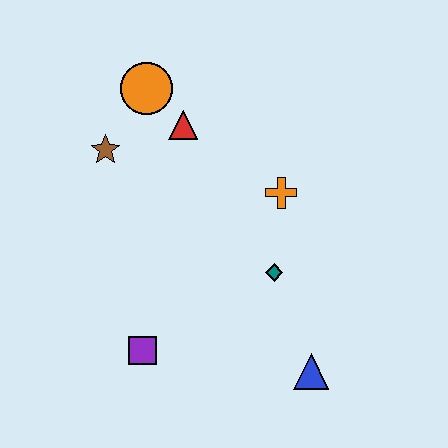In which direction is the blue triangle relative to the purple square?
The blue triangle is to the right of the purple square.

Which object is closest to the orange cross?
The teal diamond is closest to the orange cross.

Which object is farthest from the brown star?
The blue triangle is farthest from the brown star.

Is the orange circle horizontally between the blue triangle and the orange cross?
No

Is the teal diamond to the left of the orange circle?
No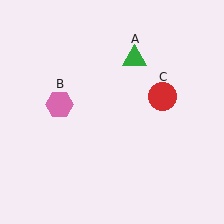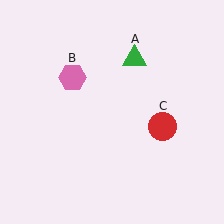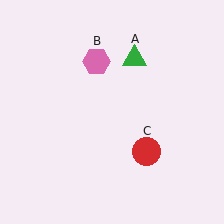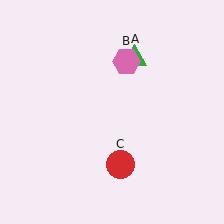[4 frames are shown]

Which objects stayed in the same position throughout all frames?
Green triangle (object A) remained stationary.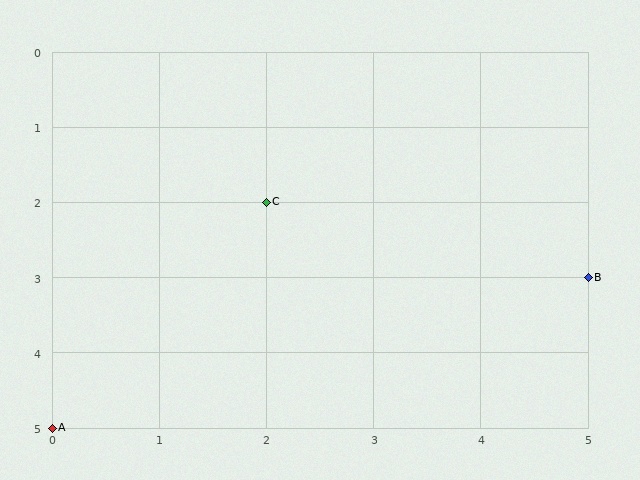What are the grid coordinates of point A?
Point A is at grid coordinates (0, 5).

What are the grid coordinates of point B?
Point B is at grid coordinates (5, 3).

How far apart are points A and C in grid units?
Points A and C are 2 columns and 3 rows apart (about 3.6 grid units diagonally).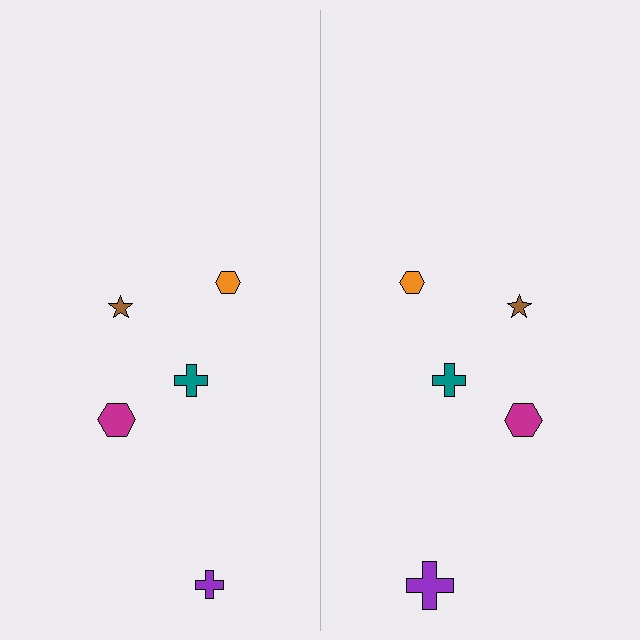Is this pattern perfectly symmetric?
No, the pattern is not perfectly symmetric. The purple cross on the right side has a different size than its mirror counterpart.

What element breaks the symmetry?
The purple cross on the right side has a different size than its mirror counterpart.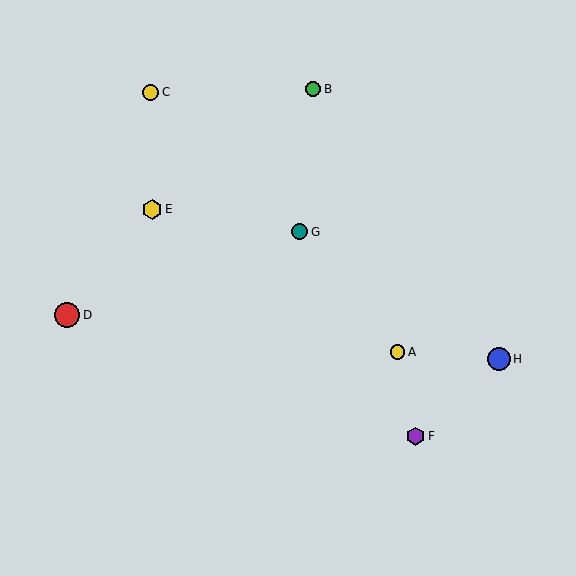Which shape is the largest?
The red circle (labeled D) is the largest.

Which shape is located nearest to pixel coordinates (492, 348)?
The blue circle (labeled H) at (499, 359) is nearest to that location.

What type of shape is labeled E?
Shape E is a yellow hexagon.